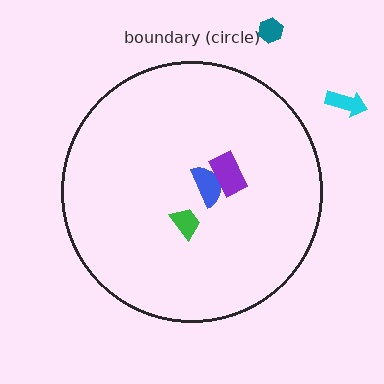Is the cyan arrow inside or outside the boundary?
Outside.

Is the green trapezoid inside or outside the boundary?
Inside.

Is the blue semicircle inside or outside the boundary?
Inside.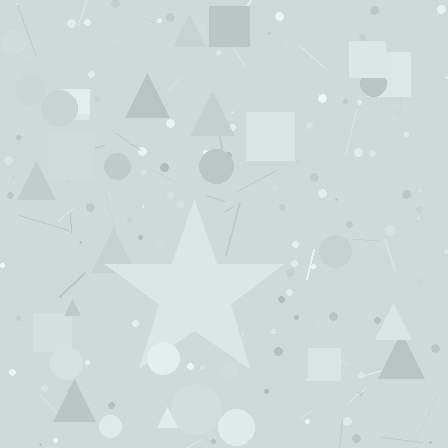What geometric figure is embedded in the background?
A star is embedded in the background.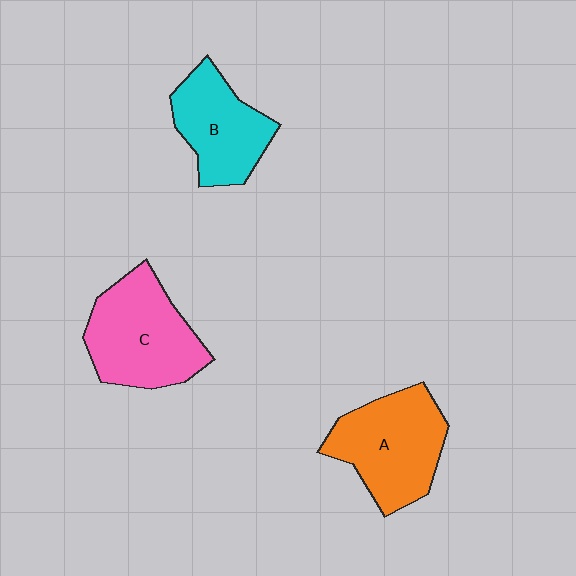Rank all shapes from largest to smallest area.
From largest to smallest: C (pink), A (orange), B (cyan).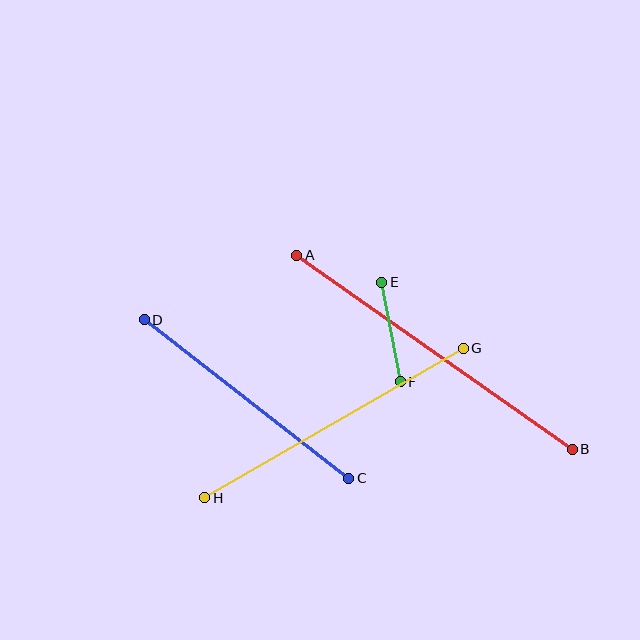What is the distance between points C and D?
The distance is approximately 259 pixels.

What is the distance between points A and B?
The distance is approximately 337 pixels.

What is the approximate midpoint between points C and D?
The midpoint is at approximately (247, 399) pixels.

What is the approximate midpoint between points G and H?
The midpoint is at approximately (334, 423) pixels.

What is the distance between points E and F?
The distance is approximately 101 pixels.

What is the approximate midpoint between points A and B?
The midpoint is at approximately (435, 352) pixels.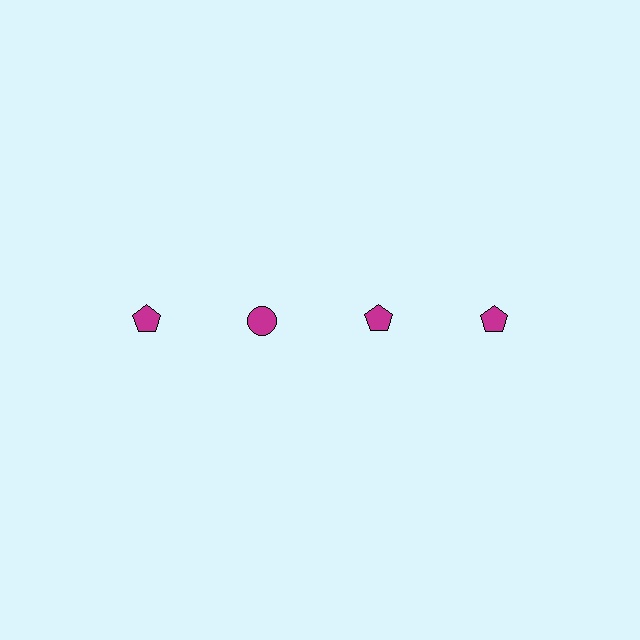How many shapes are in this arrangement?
There are 4 shapes arranged in a grid pattern.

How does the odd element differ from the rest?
It has a different shape: circle instead of pentagon.